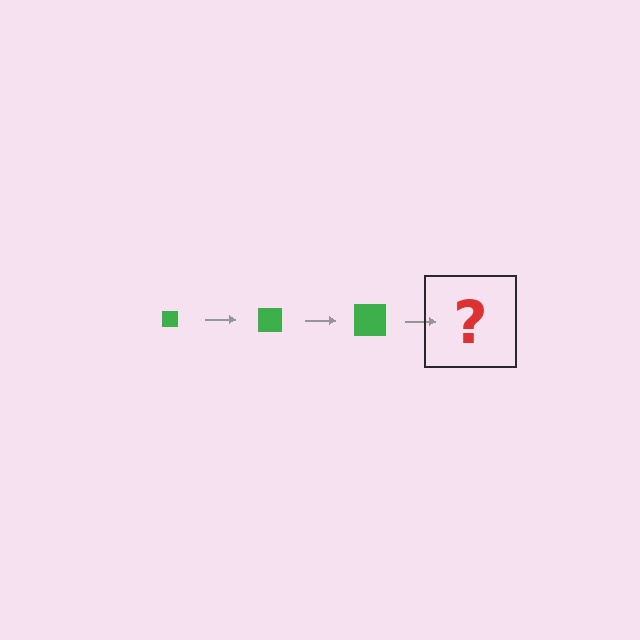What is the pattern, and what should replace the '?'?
The pattern is that the square gets progressively larger each step. The '?' should be a green square, larger than the previous one.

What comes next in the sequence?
The next element should be a green square, larger than the previous one.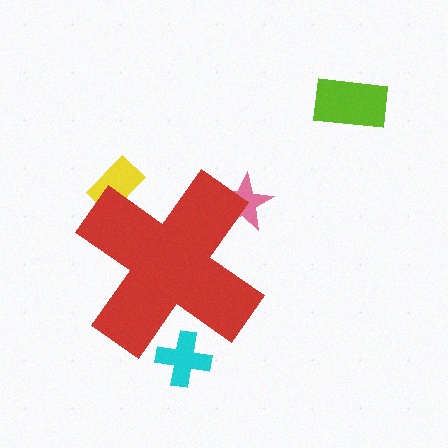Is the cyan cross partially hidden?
Yes, the cyan cross is partially hidden behind the red cross.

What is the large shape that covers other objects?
A red cross.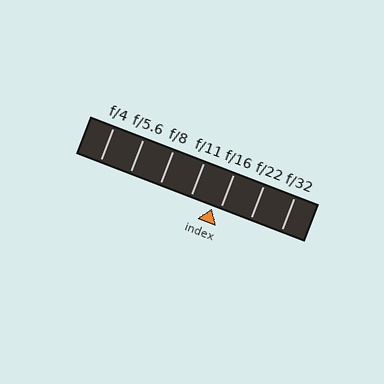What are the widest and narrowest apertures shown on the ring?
The widest aperture shown is f/4 and the narrowest is f/32.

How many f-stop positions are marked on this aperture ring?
There are 7 f-stop positions marked.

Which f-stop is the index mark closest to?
The index mark is closest to f/16.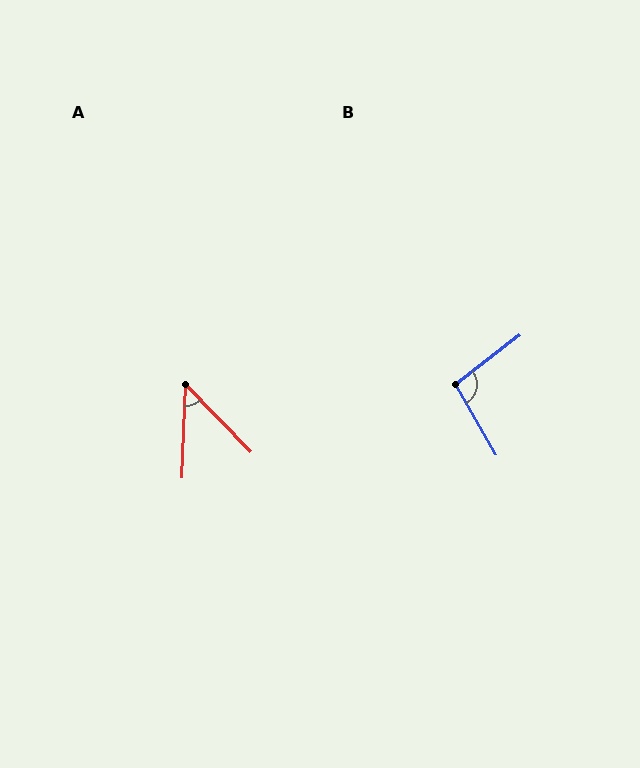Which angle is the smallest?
A, at approximately 47 degrees.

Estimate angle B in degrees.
Approximately 97 degrees.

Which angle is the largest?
B, at approximately 97 degrees.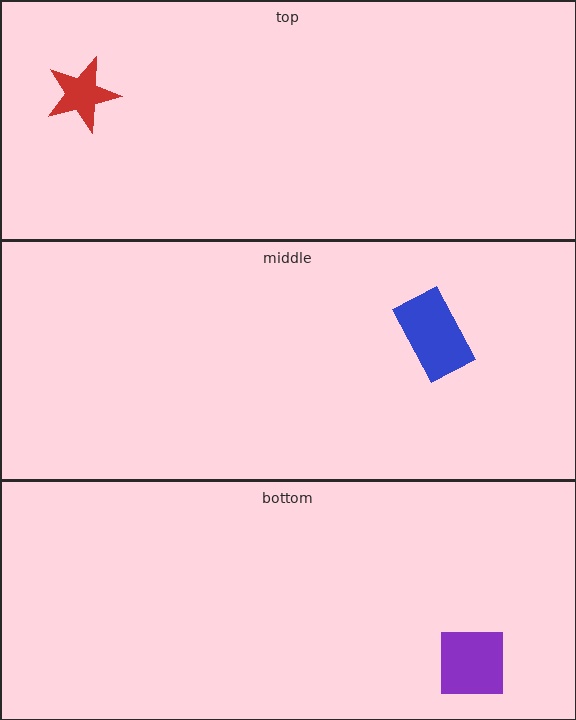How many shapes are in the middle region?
1.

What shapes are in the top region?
The red star.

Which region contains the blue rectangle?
The middle region.